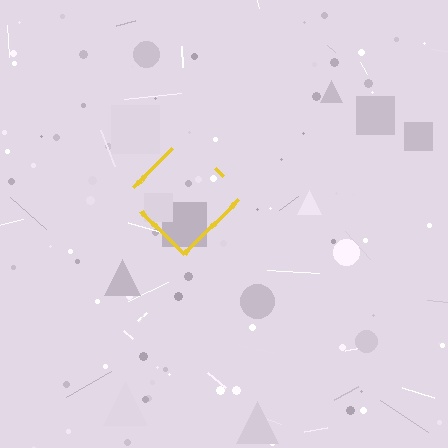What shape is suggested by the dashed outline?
The dashed outline suggests a diamond.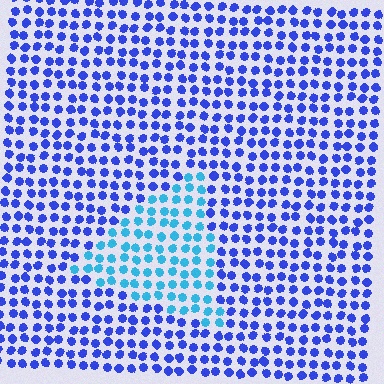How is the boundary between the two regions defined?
The boundary is defined purely by a slight shift in hue (about 40 degrees). Spacing, size, and orientation are identical on both sides.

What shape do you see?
I see a triangle.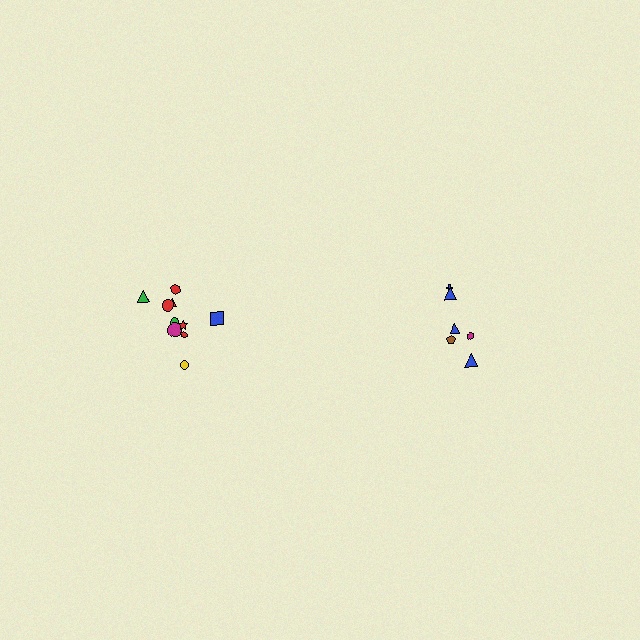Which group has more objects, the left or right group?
The left group.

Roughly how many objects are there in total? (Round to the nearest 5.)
Roughly 15 objects in total.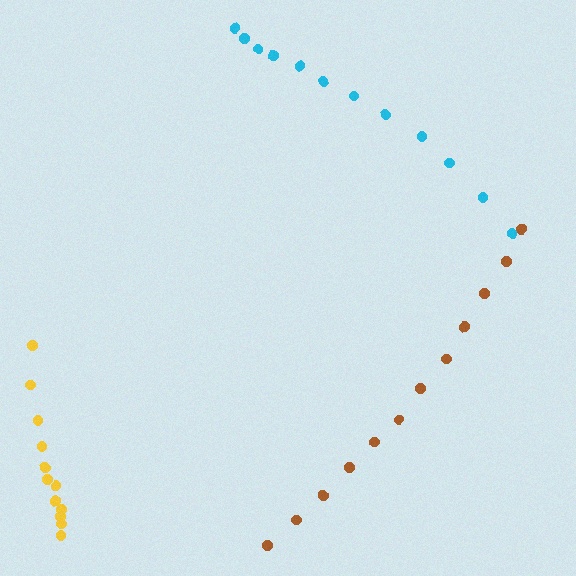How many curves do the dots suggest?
There are 3 distinct paths.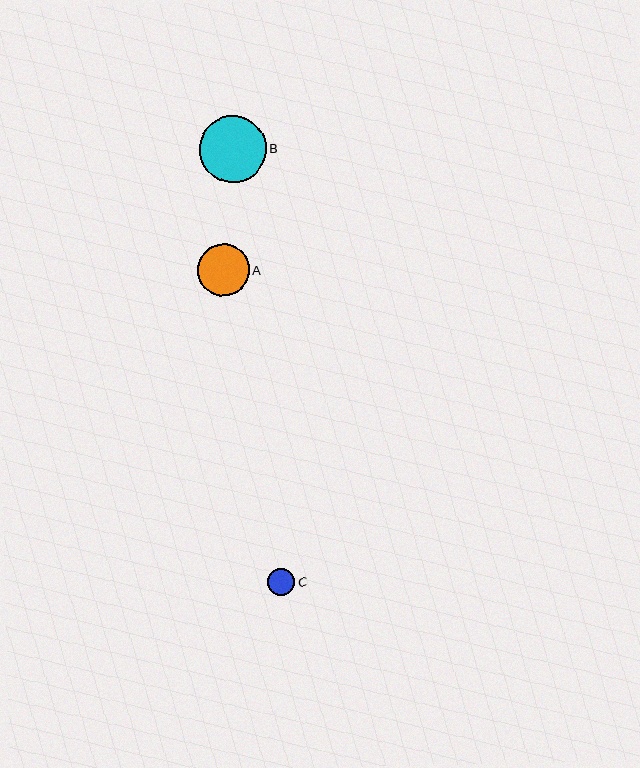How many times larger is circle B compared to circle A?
Circle B is approximately 1.3 times the size of circle A.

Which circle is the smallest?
Circle C is the smallest with a size of approximately 27 pixels.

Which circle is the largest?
Circle B is the largest with a size of approximately 67 pixels.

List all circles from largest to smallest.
From largest to smallest: B, A, C.